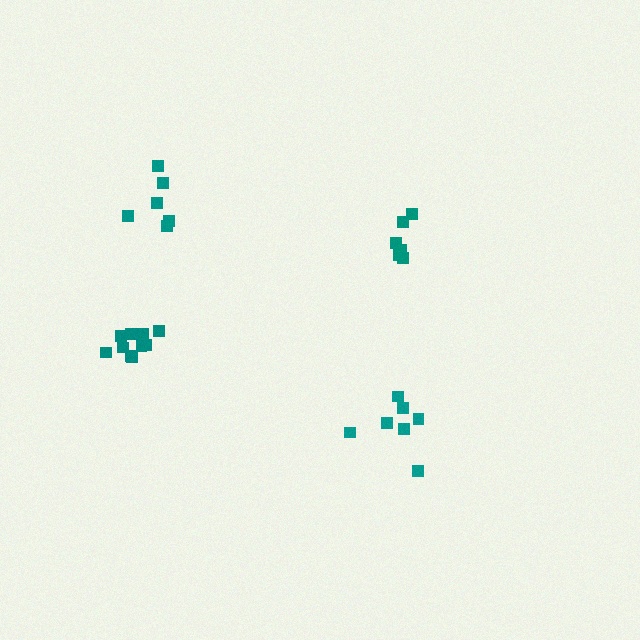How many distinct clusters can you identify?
There are 4 distinct clusters.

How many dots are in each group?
Group 1: 6 dots, Group 2: 7 dots, Group 3: 10 dots, Group 4: 6 dots (29 total).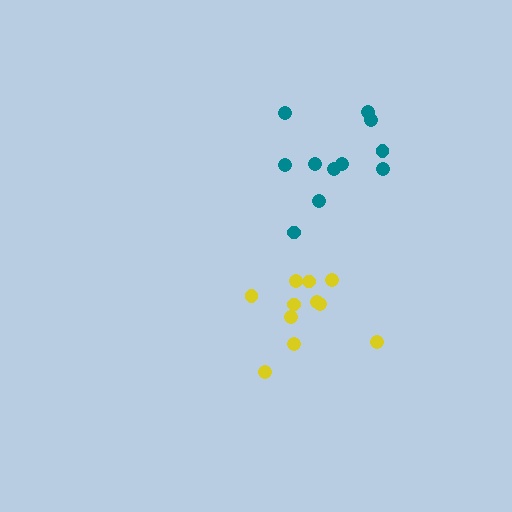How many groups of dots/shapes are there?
There are 2 groups.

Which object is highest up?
The teal cluster is topmost.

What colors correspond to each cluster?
The clusters are colored: yellow, teal.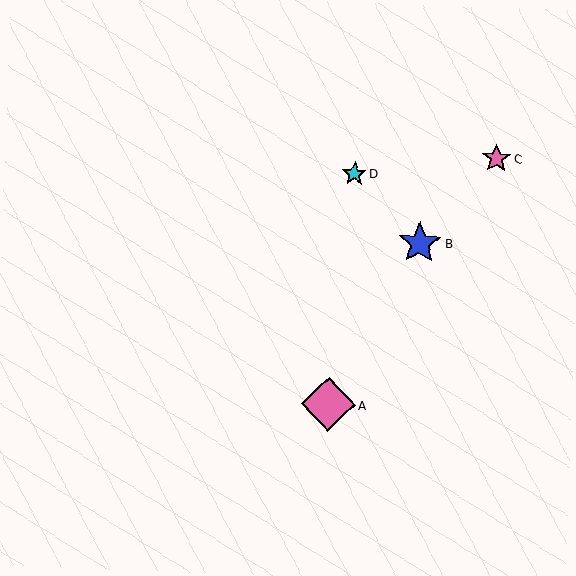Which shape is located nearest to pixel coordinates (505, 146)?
The pink star (labeled C) at (496, 158) is nearest to that location.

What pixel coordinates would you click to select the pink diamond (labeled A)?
Click at (328, 404) to select the pink diamond A.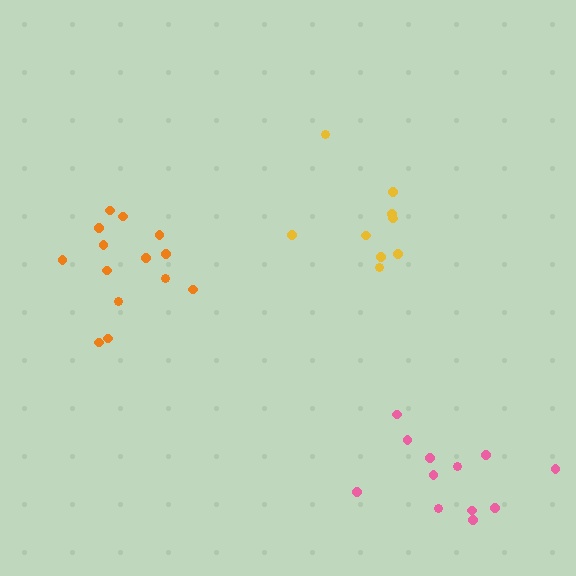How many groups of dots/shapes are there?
There are 3 groups.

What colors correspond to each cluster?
The clusters are colored: orange, pink, yellow.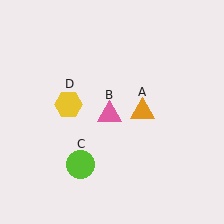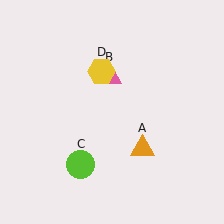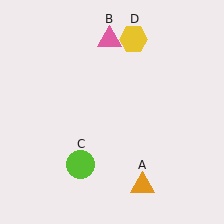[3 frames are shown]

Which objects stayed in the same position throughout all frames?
Lime circle (object C) remained stationary.